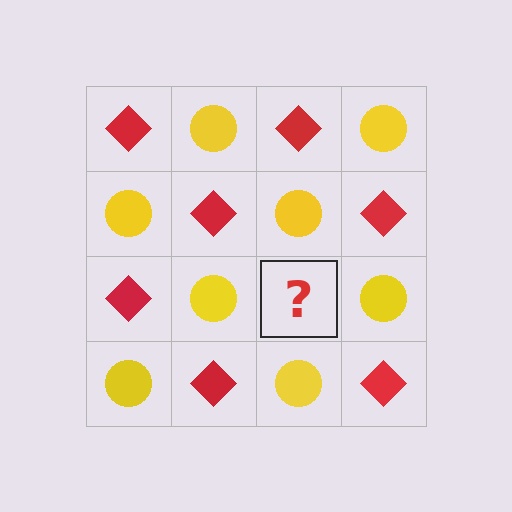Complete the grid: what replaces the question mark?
The question mark should be replaced with a red diamond.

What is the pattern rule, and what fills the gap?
The rule is that it alternates red diamond and yellow circle in a checkerboard pattern. The gap should be filled with a red diamond.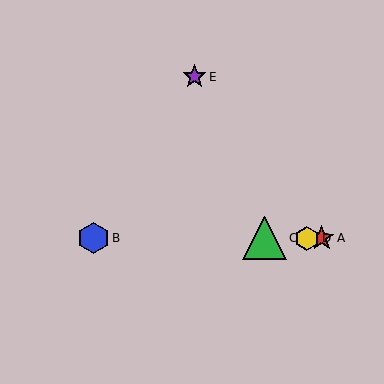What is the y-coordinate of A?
Object A is at y≈238.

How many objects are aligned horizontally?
4 objects (A, B, C, D) are aligned horizontally.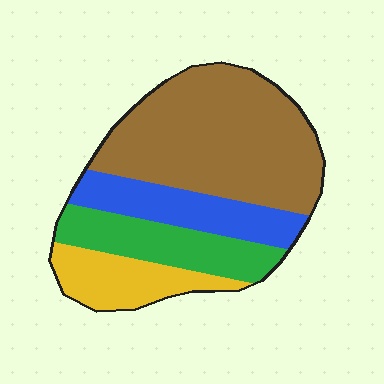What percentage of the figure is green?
Green covers 19% of the figure.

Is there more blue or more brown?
Brown.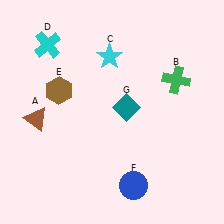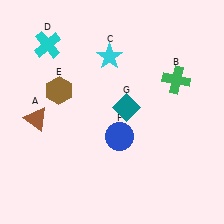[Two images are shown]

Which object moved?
The blue circle (F) moved up.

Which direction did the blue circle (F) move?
The blue circle (F) moved up.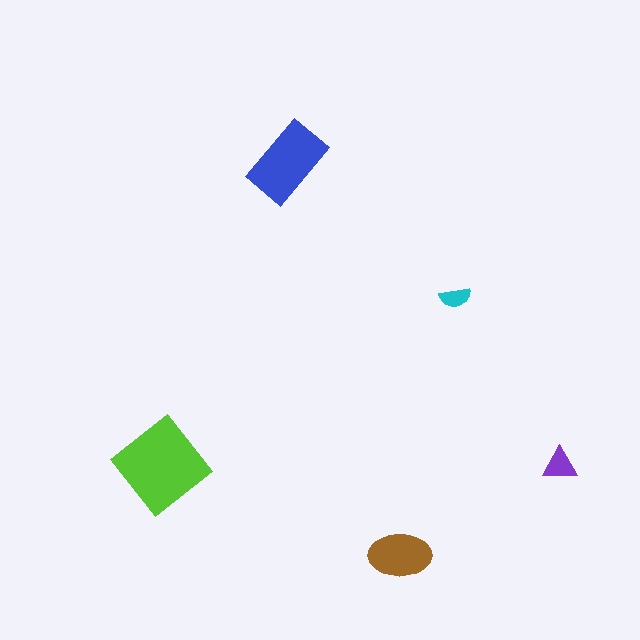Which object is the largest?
The lime diamond.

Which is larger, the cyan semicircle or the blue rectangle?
The blue rectangle.